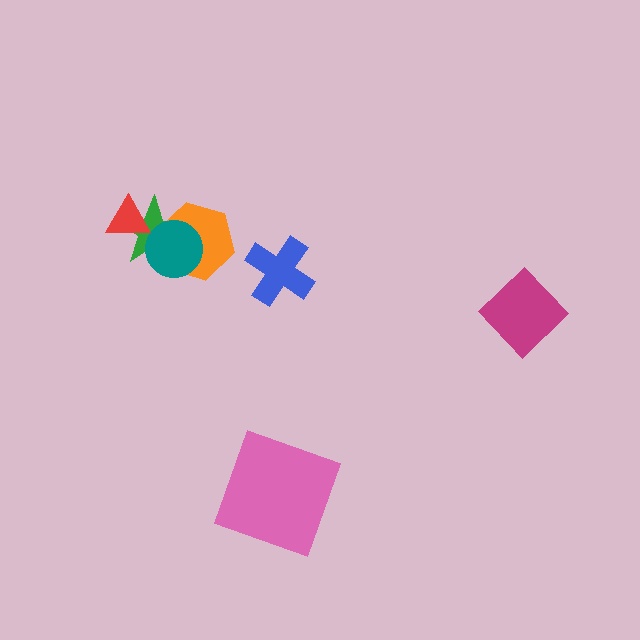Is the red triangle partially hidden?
No, no other shape covers it.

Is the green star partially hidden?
Yes, it is partially covered by another shape.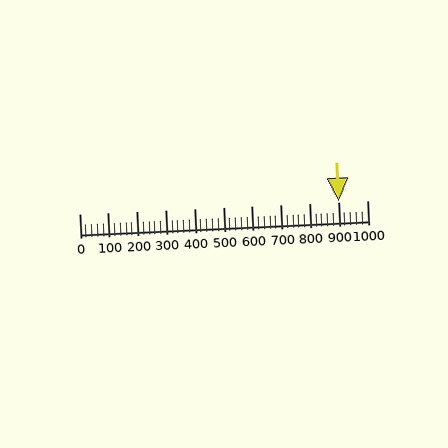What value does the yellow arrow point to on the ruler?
The yellow arrow points to approximately 900.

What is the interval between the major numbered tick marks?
The major tick marks are spaced 100 units apart.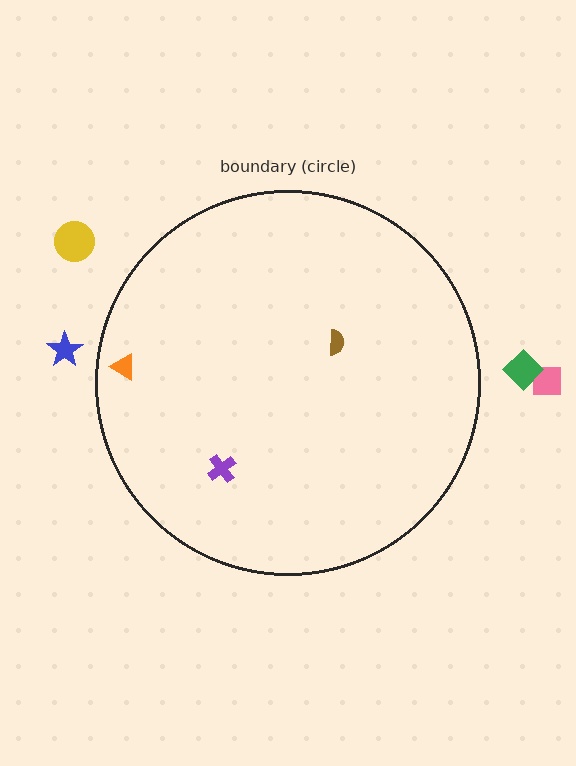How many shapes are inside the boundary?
3 inside, 4 outside.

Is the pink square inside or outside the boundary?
Outside.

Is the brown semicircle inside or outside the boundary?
Inside.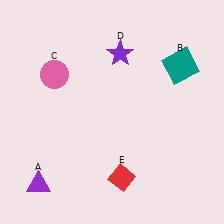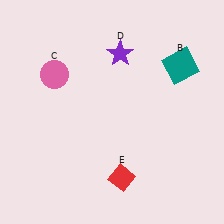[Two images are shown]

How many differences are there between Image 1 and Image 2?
There is 1 difference between the two images.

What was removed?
The purple triangle (A) was removed in Image 2.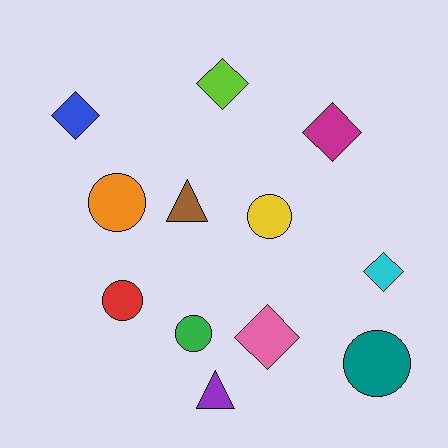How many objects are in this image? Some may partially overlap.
There are 12 objects.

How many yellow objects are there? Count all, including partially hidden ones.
There is 1 yellow object.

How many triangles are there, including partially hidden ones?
There are 2 triangles.